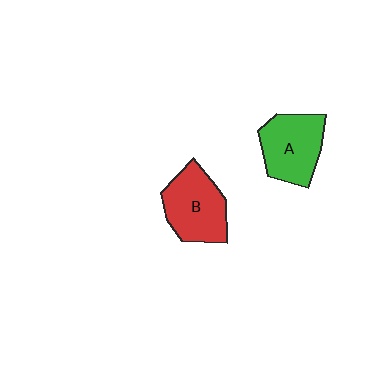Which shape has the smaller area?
Shape A (green).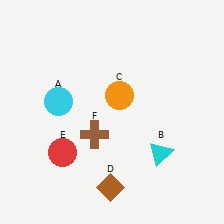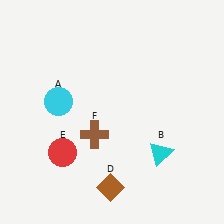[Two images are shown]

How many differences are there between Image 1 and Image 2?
There is 1 difference between the two images.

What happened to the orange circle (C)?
The orange circle (C) was removed in Image 2. It was in the top-right area of Image 1.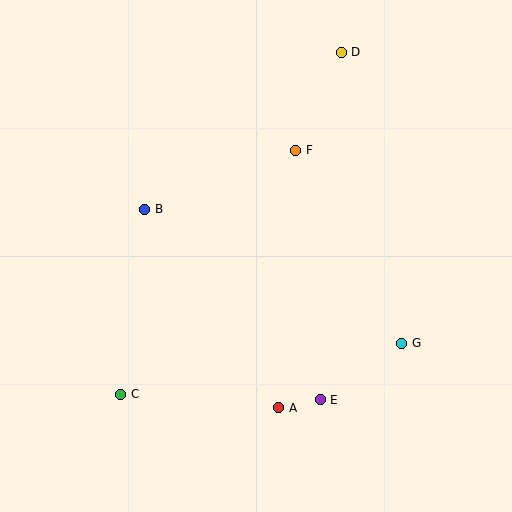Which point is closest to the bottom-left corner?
Point C is closest to the bottom-left corner.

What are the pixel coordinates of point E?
Point E is at (320, 400).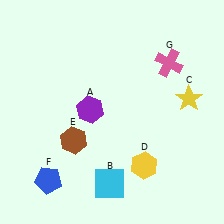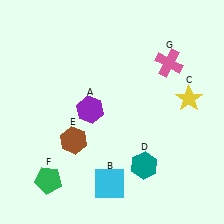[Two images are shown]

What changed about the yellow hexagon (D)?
In Image 1, D is yellow. In Image 2, it changed to teal.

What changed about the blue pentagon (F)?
In Image 1, F is blue. In Image 2, it changed to green.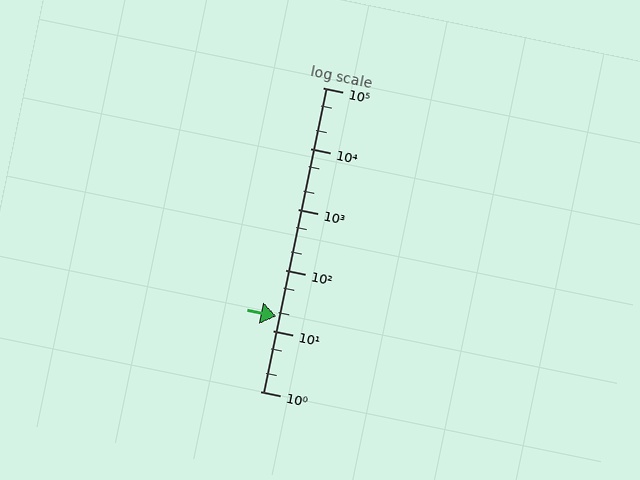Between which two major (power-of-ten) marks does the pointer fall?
The pointer is between 10 and 100.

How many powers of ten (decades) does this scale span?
The scale spans 5 decades, from 1 to 100000.